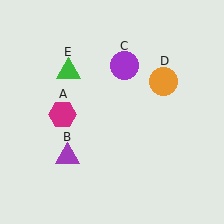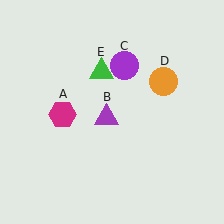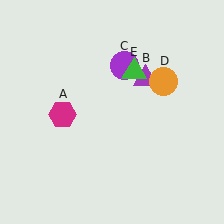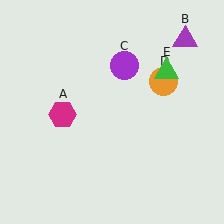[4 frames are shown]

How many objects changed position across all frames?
2 objects changed position: purple triangle (object B), green triangle (object E).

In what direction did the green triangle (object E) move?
The green triangle (object E) moved right.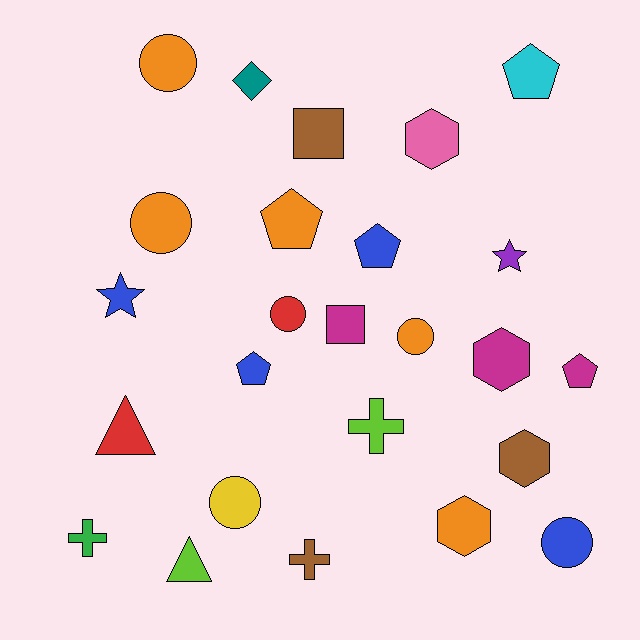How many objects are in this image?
There are 25 objects.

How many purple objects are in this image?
There is 1 purple object.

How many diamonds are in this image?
There is 1 diamond.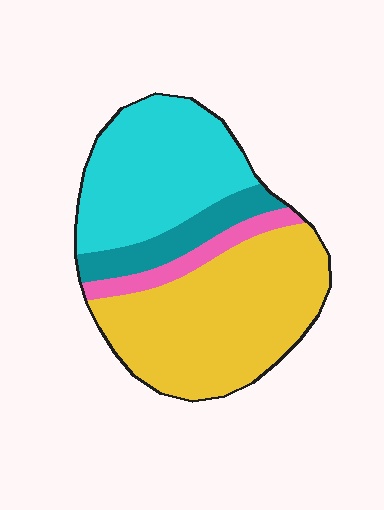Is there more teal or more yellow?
Yellow.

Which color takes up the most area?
Yellow, at roughly 45%.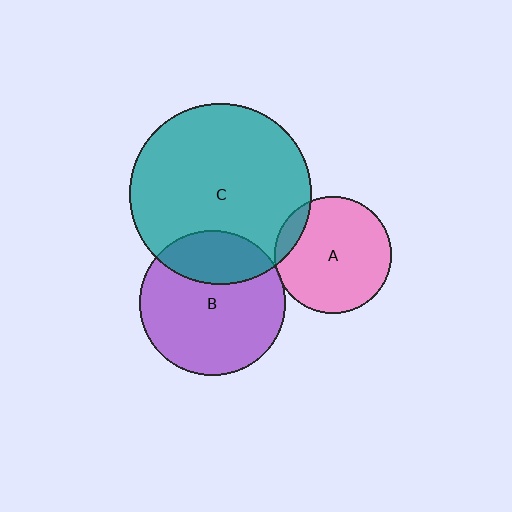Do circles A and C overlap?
Yes.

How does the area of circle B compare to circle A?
Approximately 1.5 times.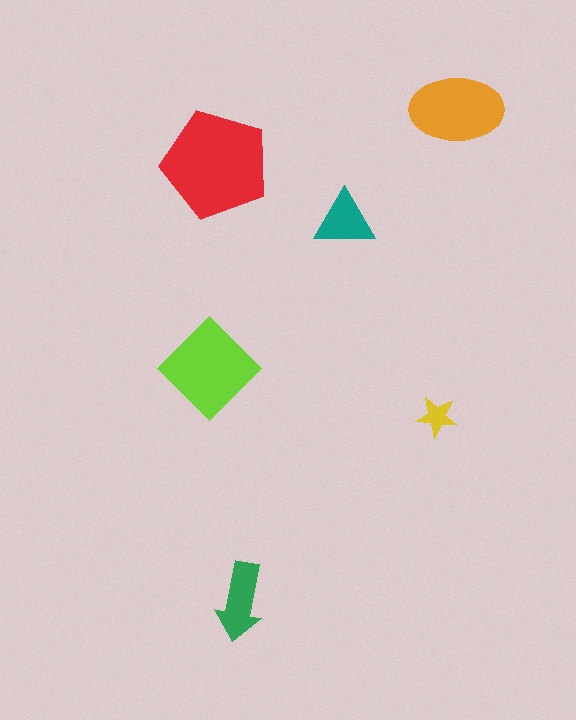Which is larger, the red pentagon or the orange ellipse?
The red pentagon.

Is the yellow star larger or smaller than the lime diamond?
Smaller.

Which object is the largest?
The red pentagon.